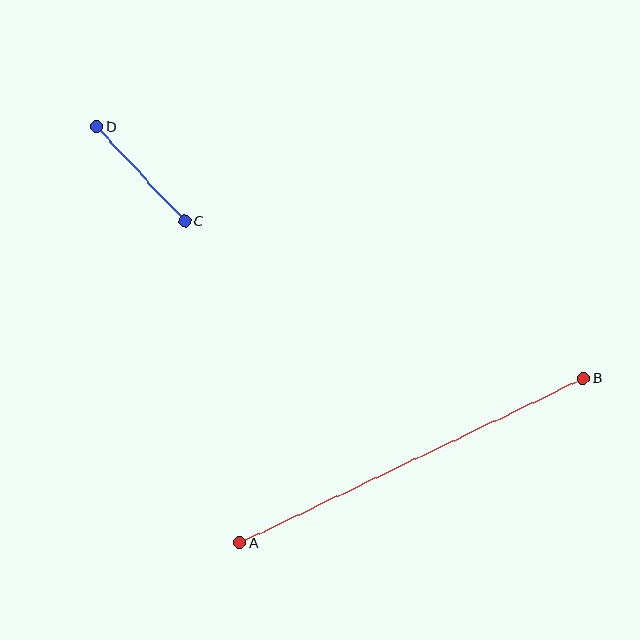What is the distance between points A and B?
The distance is approximately 381 pixels.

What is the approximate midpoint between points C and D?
The midpoint is at approximately (141, 174) pixels.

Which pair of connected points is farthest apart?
Points A and B are farthest apart.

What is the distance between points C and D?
The distance is approximately 129 pixels.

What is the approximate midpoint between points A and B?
The midpoint is at approximately (412, 460) pixels.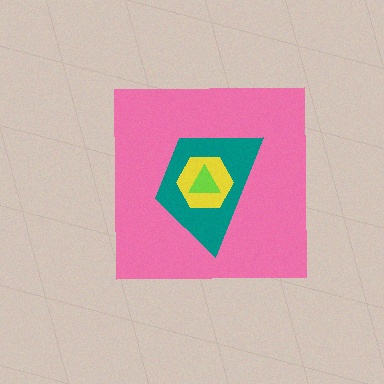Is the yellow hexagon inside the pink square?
Yes.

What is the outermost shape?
The pink square.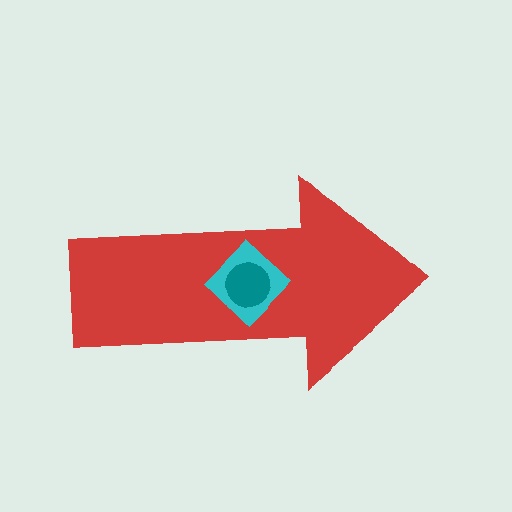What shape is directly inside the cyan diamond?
The teal circle.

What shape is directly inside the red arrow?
The cyan diamond.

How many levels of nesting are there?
3.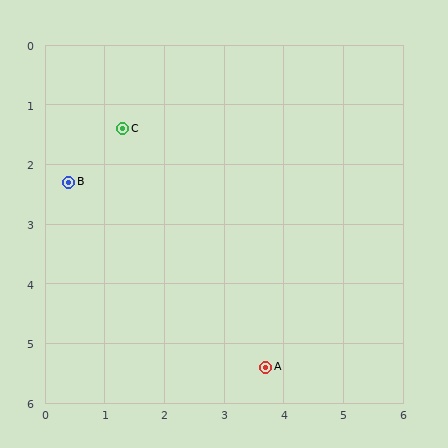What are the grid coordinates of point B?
Point B is at approximately (0.4, 2.3).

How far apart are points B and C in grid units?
Points B and C are about 1.3 grid units apart.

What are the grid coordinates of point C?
Point C is at approximately (1.3, 1.4).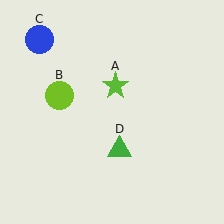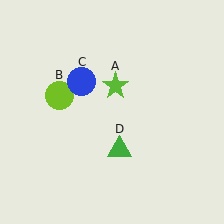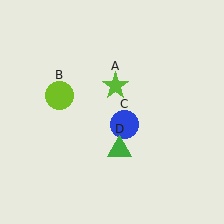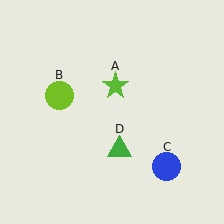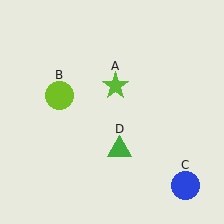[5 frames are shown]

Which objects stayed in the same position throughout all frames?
Lime star (object A) and lime circle (object B) and green triangle (object D) remained stationary.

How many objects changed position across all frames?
1 object changed position: blue circle (object C).